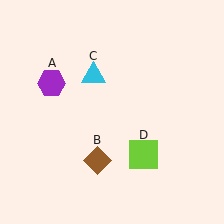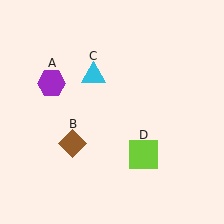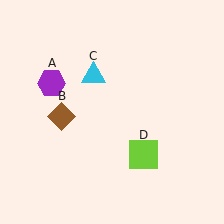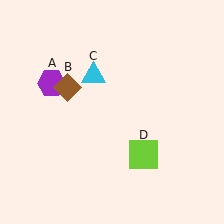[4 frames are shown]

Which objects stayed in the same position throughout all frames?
Purple hexagon (object A) and cyan triangle (object C) and lime square (object D) remained stationary.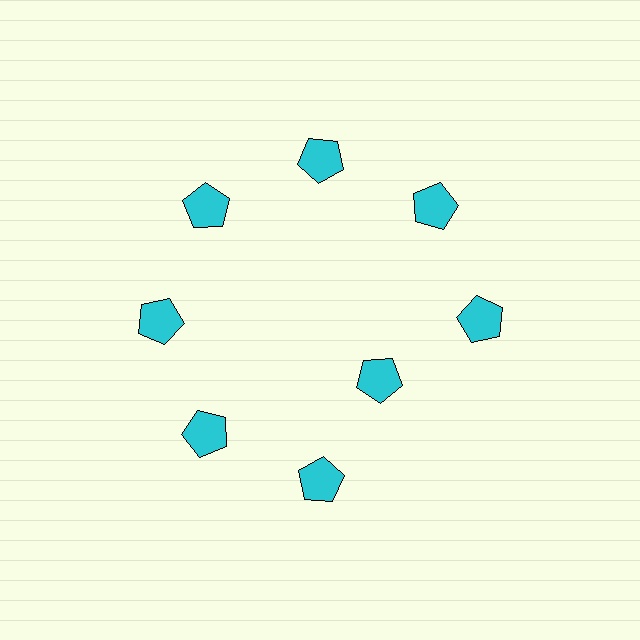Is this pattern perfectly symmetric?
No. The 8 cyan pentagons are arranged in a ring, but one element near the 4 o'clock position is pulled inward toward the center, breaking the 8-fold rotational symmetry.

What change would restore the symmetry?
The symmetry would be restored by moving it outward, back onto the ring so that all 8 pentagons sit at equal angles and equal distance from the center.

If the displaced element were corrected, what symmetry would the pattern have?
It would have 8-fold rotational symmetry — the pattern would map onto itself every 45 degrees.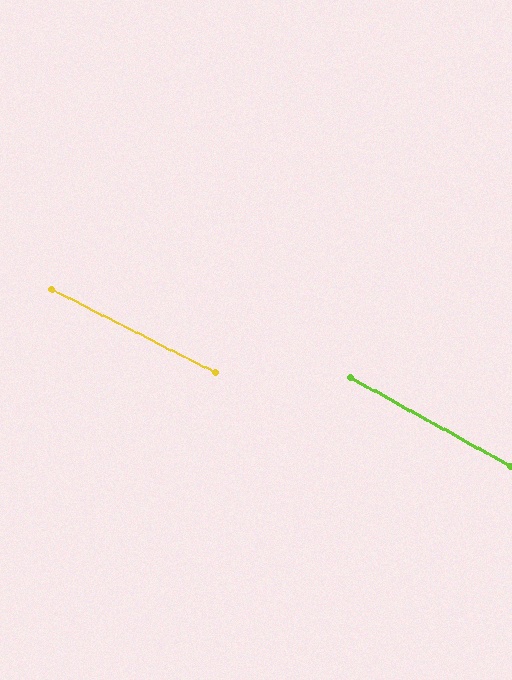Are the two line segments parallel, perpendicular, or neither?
Parallel — their directions differ by only 1.7°.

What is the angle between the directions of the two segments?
Approximately 2 degrees.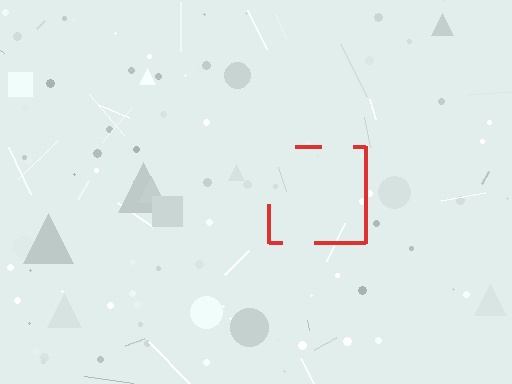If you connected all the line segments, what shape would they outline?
They would outline a square.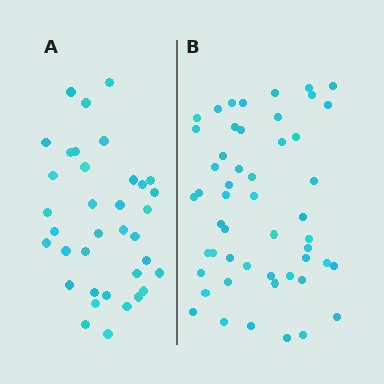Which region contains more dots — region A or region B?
Region B (the right region) has more dots.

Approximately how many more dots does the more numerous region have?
Region B has approximately 15 more dots than region A.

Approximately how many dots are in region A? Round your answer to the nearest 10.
About 40 dots. (The exact count is 36, which rounds to 40.)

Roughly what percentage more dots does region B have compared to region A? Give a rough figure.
About 40% more.